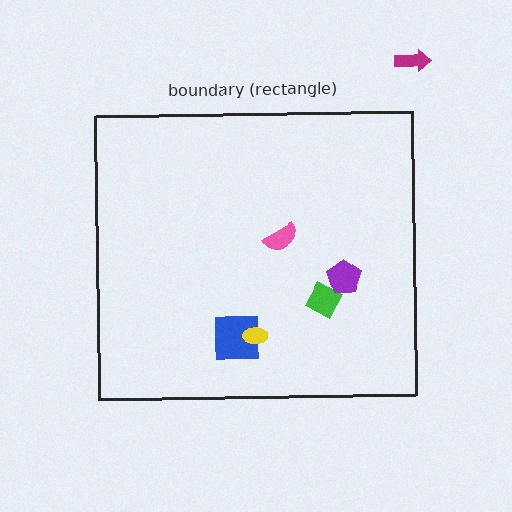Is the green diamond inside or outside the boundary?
Inside.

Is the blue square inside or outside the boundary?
Inside.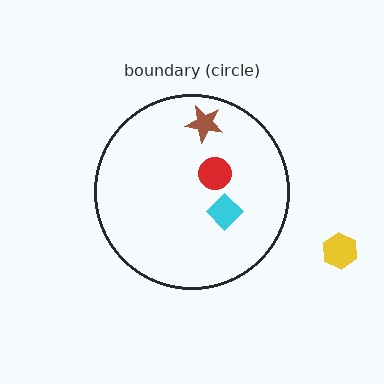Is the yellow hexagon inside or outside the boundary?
Outside.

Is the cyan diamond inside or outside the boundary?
Inside.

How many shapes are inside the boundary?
3 inside, 1 outside.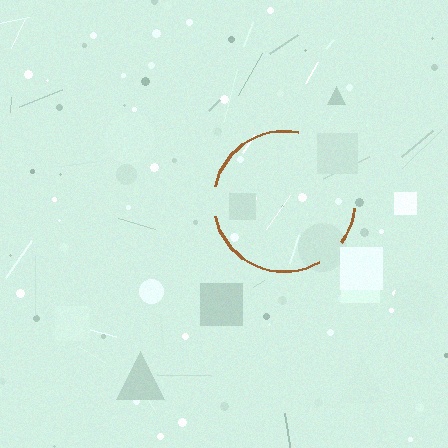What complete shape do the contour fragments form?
The contour fragments form a circle.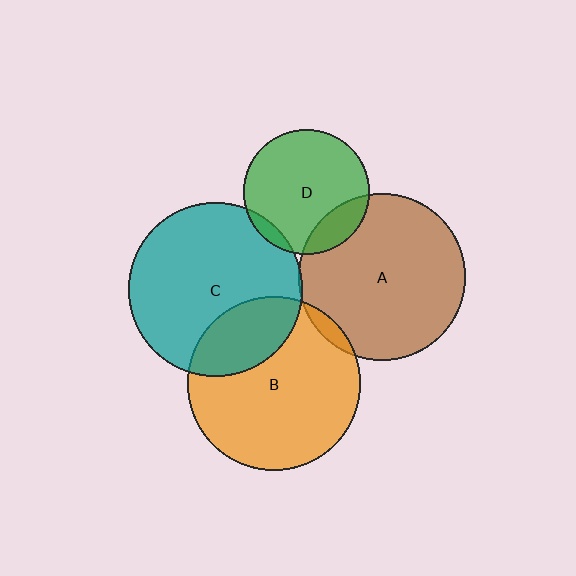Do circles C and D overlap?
Yes.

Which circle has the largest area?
Circle C (teal).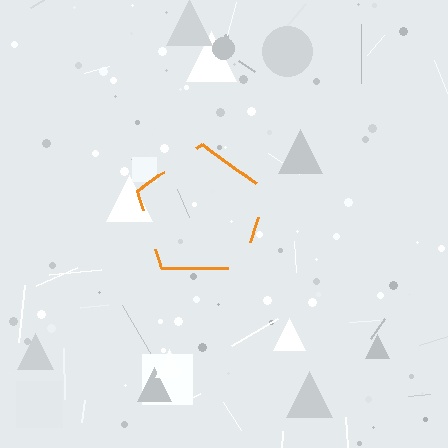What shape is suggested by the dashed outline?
The dashed outline suggests a pentagon.